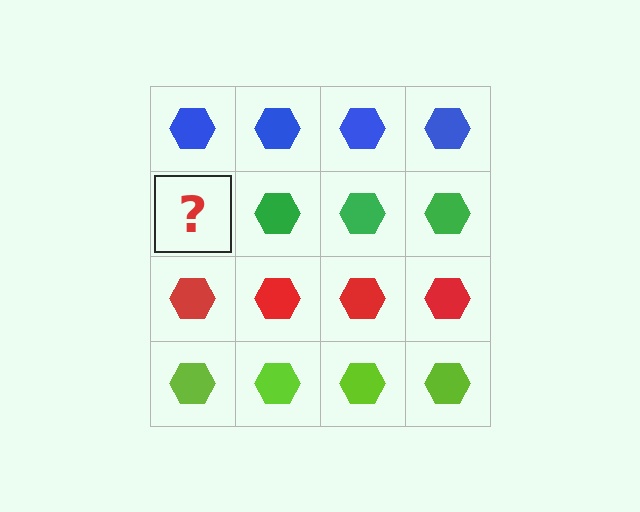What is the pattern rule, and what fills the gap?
The rule is that each row has a consistent color. The gap should be filled with a green hexagon.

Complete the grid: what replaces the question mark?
The question mark should be replaced with a green hexagon.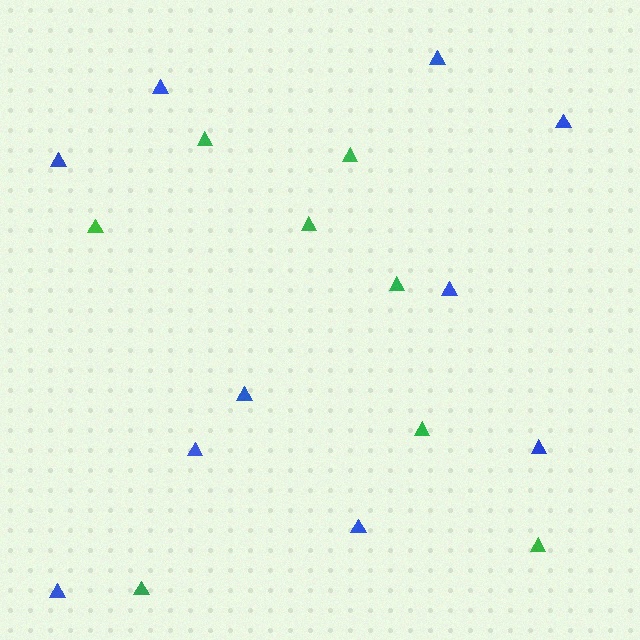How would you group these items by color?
There are 2 groups: one group of blue triangles (10) and one group of green triangles (8).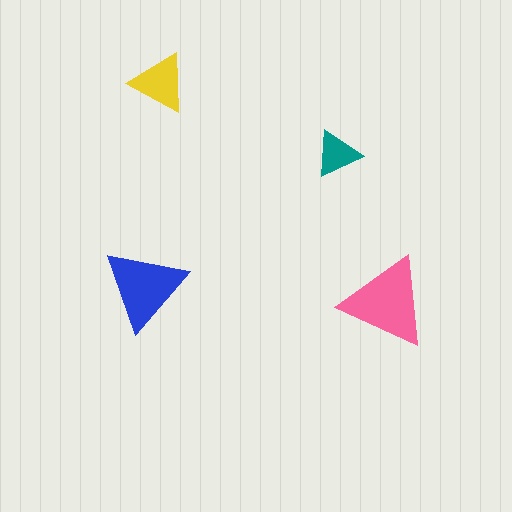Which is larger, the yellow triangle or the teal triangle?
The yellow one.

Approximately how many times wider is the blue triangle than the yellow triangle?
About 1.5 times wider.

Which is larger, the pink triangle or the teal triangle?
The pink one.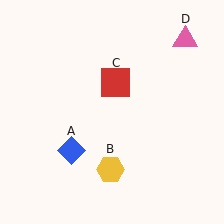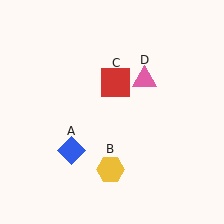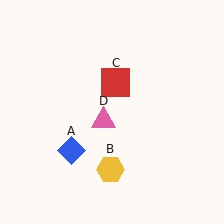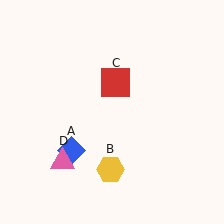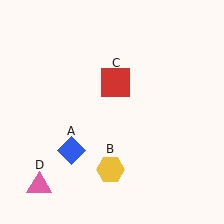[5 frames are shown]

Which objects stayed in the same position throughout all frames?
Blue diamond (object A) and yellow hexagon (object B) and red square (object C) remained stationary.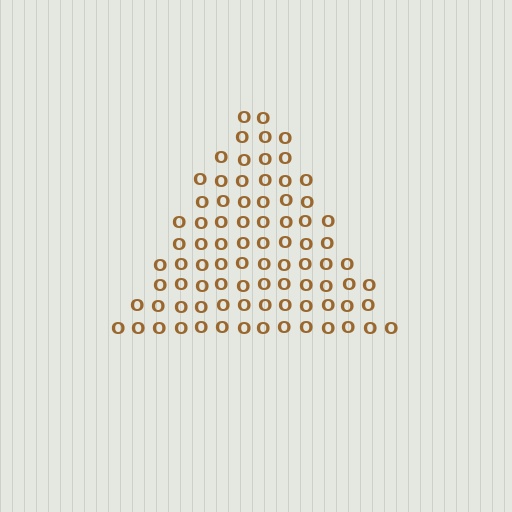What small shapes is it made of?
It is made of small letter O's.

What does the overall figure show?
The overall figure shows a triangle.